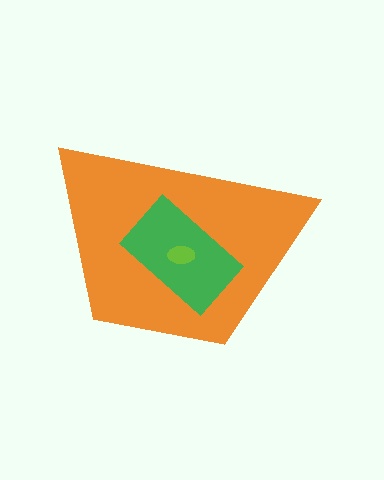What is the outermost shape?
The orange trapezoid.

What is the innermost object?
The lime ellipse.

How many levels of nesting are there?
3.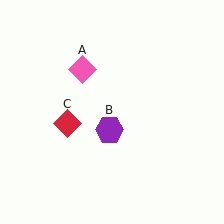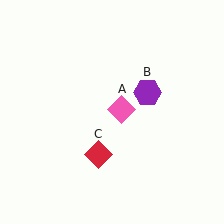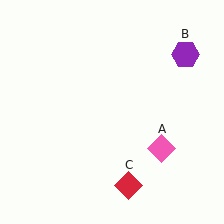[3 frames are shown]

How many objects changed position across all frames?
3 objects changed position: pink diamond (object A), purple hexagon (object B), red diamond (object C).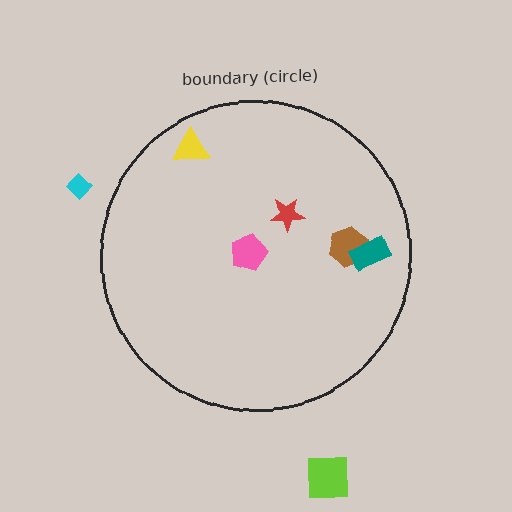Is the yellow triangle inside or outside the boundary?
Inside.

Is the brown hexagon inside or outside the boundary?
Inside.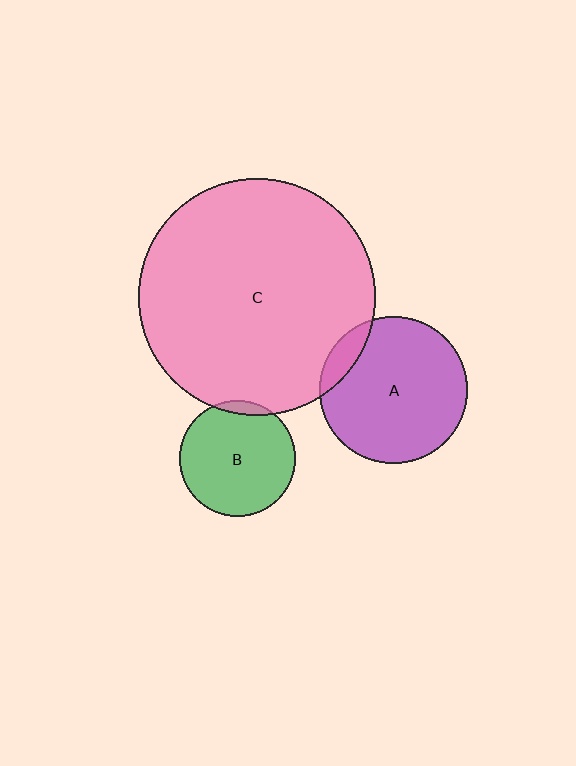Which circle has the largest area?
Circle C (pink).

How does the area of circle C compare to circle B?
Approximately 4.2 times.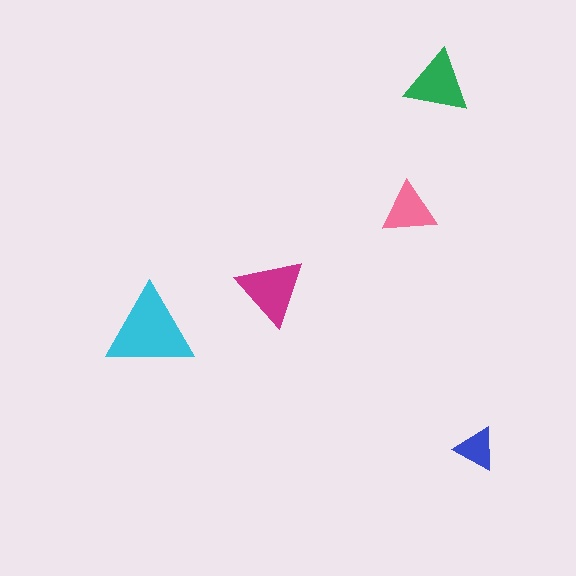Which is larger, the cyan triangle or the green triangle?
The cyan one.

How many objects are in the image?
There are 5 objects in the image.